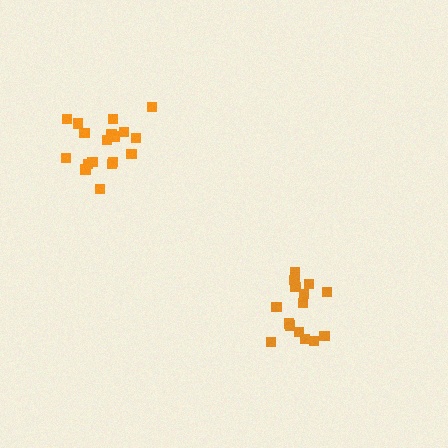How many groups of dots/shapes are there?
There are 2 groups.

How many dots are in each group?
Group 1: 15 dots, Group 2: 18 dots (33 total).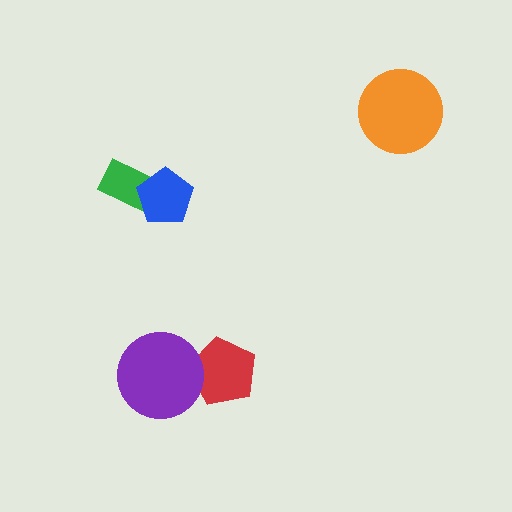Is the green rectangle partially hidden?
Yes, it is partially covered by another shape.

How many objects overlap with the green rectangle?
1 object overlaps with the green rectangle.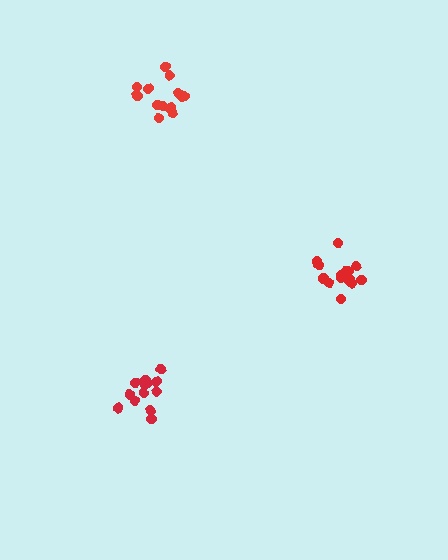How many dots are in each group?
Group 1: 14 dots, Group 2: 14 dots, Group 3: 14 dots (42 total).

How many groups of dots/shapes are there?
There are 3 groups.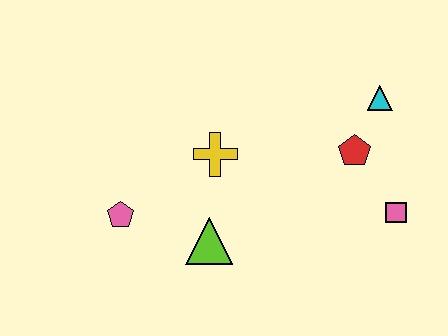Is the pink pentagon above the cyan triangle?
No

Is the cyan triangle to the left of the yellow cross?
No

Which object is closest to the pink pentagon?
The lime triangle is closest to the pink pentagon.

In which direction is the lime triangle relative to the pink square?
The lime triangle is to the left of the pink square.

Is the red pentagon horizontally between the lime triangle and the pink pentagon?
No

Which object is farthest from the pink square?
The pink pentagon is farthest from the pink square.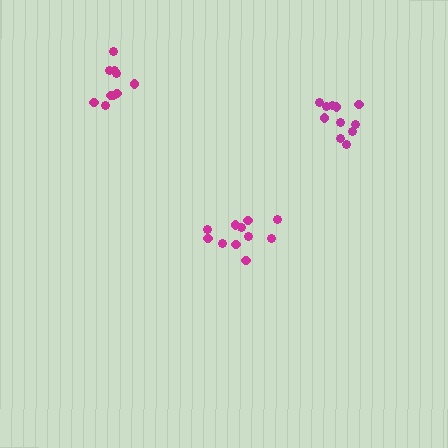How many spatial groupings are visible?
There are 3 spatial groupings.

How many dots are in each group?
Group 1: 10 dots, Group 2: 12 dots, Group 3: 11 dots (33 total).